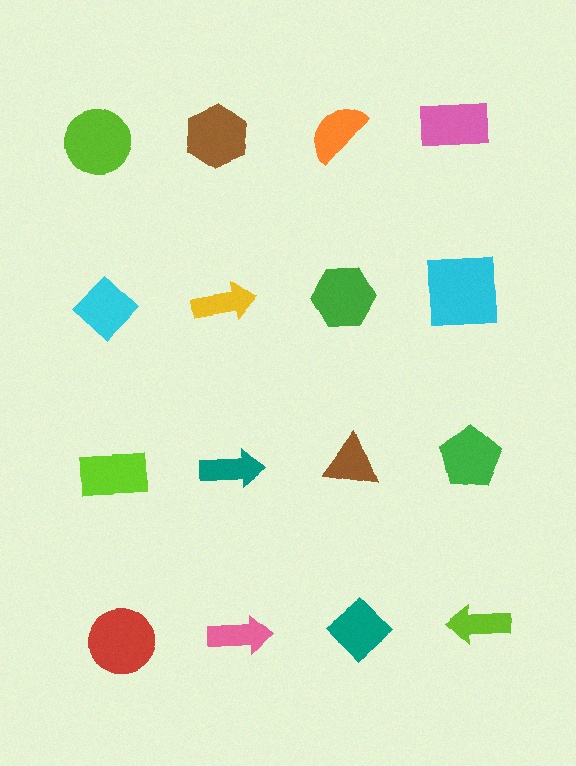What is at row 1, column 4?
A pink rectangle.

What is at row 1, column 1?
A lime circle.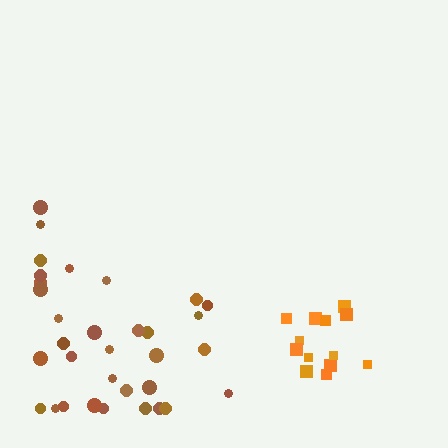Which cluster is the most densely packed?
Orange.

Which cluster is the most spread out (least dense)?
Brown.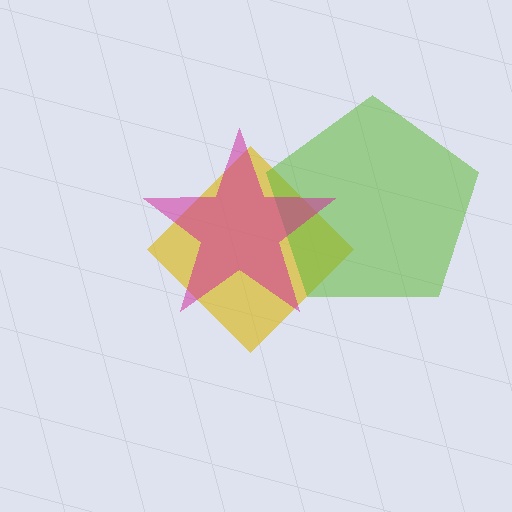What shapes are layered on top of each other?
The layered shapes are: a yellow diamond, a lime pentagon, a magenta star.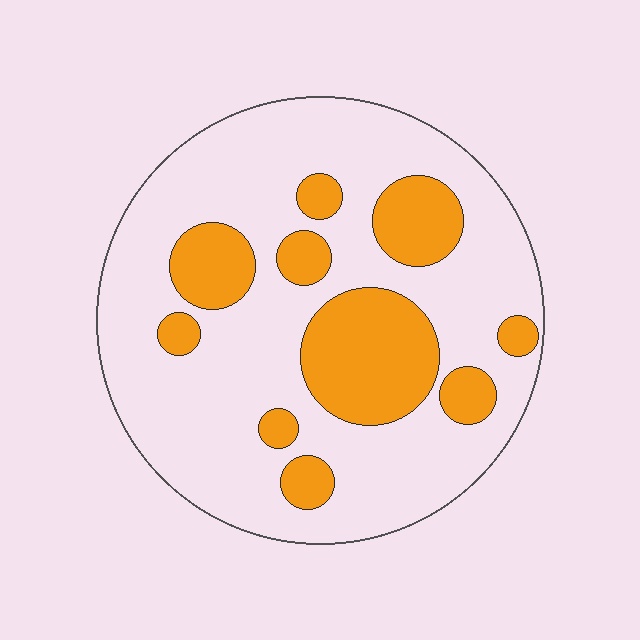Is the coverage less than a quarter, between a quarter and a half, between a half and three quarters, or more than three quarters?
Between a quarter and a half.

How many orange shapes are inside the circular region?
10.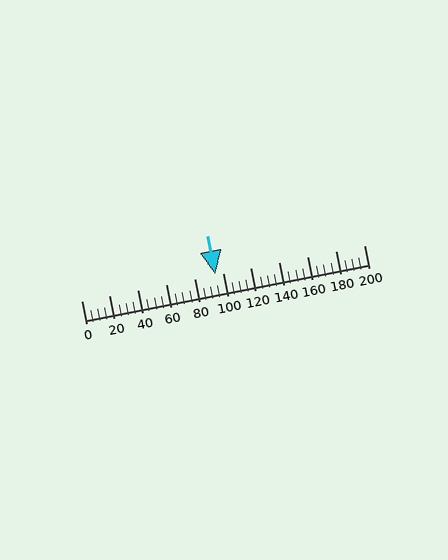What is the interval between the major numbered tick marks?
The major tick marks are spaced 20 units apart.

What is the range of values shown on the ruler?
The ruler shows values from 0 to 200.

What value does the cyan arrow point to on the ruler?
The cyan arrow points to approximately 94.